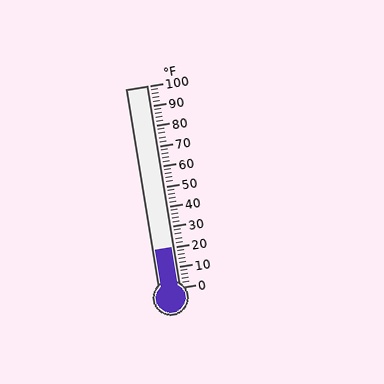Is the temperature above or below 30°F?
The temperature is below 30°F.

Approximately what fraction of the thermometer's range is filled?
The thermometer is filled to approximately 20% of its range.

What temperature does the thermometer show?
The thermometer shows approximately 20°F.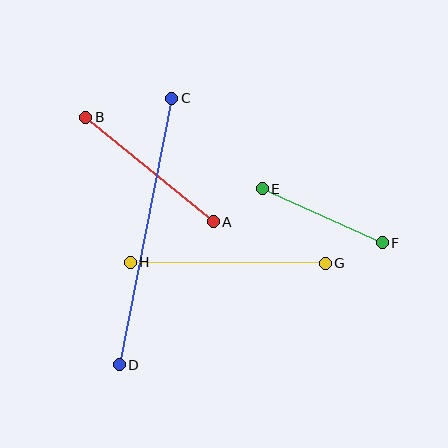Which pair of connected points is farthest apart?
Points C and D are farthest apart.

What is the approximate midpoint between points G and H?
The midpoint is at approximately (228, 263) pixels.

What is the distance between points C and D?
The distance is approximately 272 pixels.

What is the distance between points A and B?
The distance is approximately 165 pixels.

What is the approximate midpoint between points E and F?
The midpoint is at approximately (322, 216) pixels.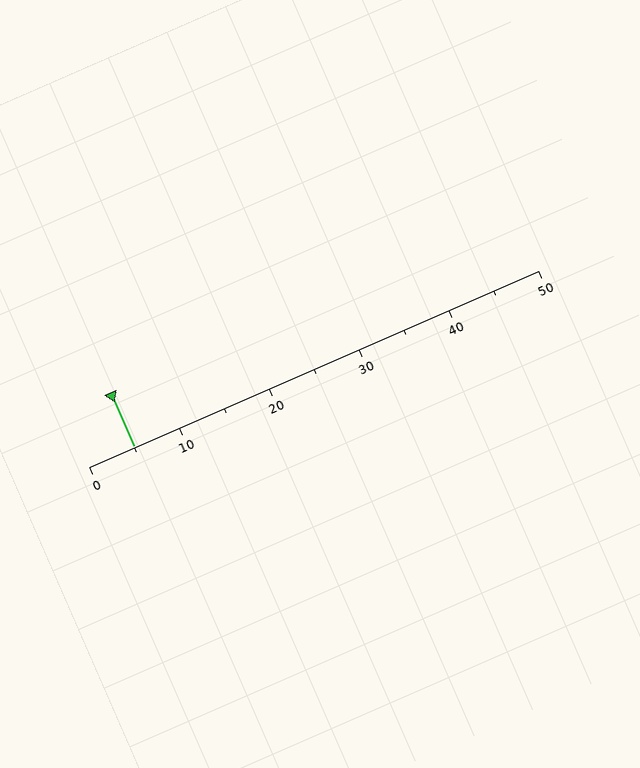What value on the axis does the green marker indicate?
The marker indicates approximately 5.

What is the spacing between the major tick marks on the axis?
The major ticks are spaced 10 apart.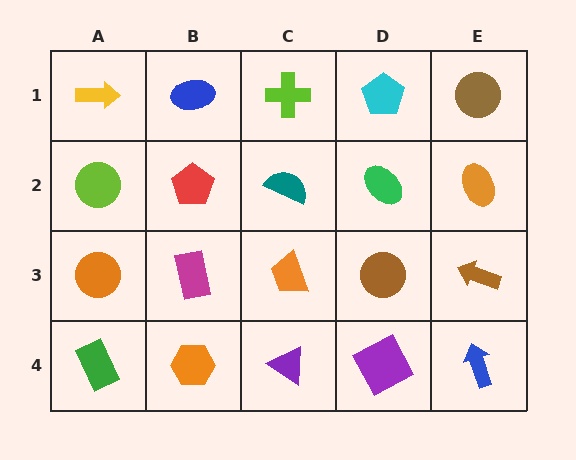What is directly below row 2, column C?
An orange trapezoid.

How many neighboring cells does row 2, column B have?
4.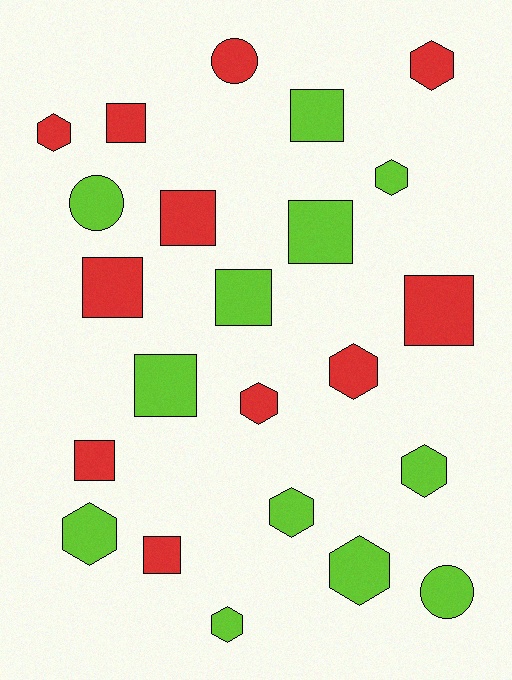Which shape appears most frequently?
Hexagon, with 10 objects.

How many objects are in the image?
There are 23 objects.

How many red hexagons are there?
There are 4 red hexagons.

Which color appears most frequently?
Lime, with 12 objects.